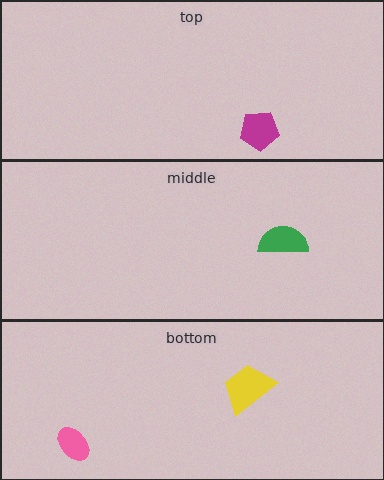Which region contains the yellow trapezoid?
The bottom region.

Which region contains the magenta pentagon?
The top region.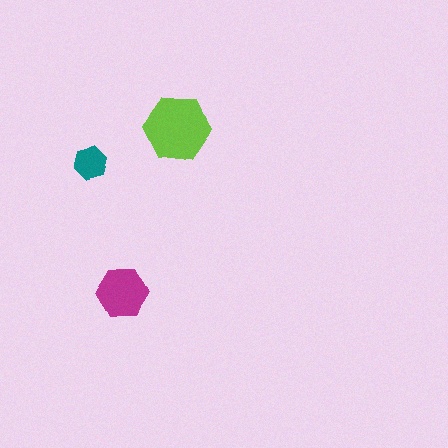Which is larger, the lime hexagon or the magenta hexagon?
The lime one.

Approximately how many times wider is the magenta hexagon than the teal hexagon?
About 1.5 times wider.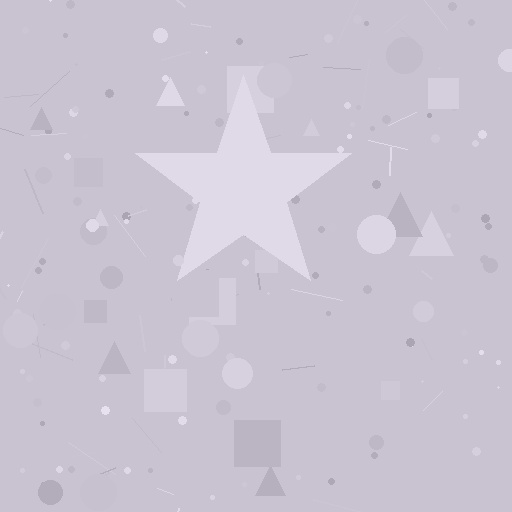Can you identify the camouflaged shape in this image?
The camouflaged shape is a star.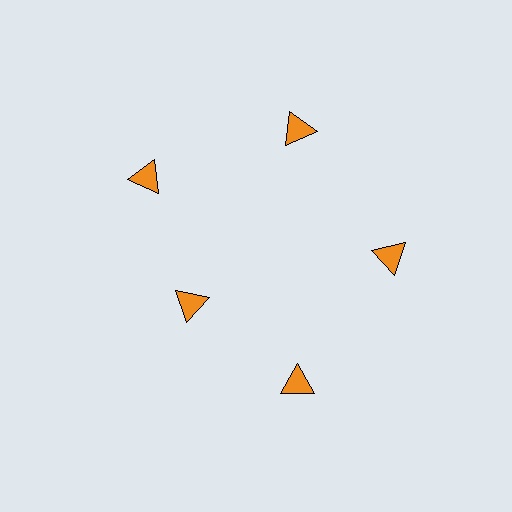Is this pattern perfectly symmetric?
No. The 5 orange triangles are arranged in a ring, but one element near the 8 o'clock position is pulled inward toward the center, breaking the 5-fold rotational symmetry.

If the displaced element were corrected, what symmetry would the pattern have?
It would have 5-fold rotational symmetry — the pattern would map onto itself every 72 degrees.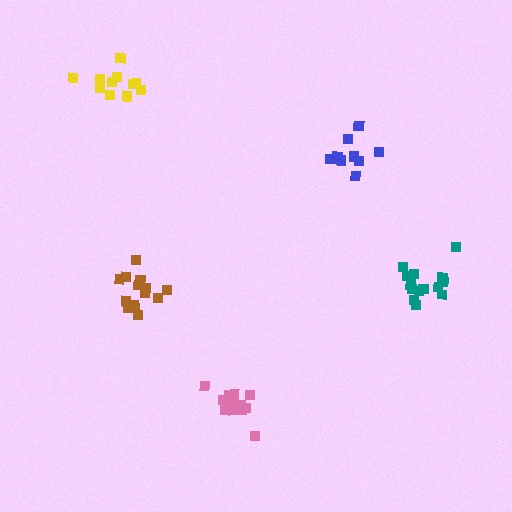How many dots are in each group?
Group 1: 9 dots, Group 2: 11 dots, Group 3: 14 dots, Group 4: 15 dots, Group 5: 14 dots (63 total).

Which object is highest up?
The yellow cluster is topmost.